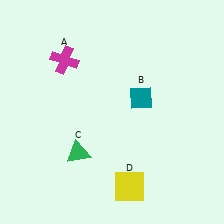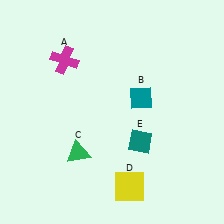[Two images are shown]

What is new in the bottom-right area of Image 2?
A teal diamond (E) was added in the bottom-right area of Image 2.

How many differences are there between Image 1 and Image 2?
There is 1 difference between the two images.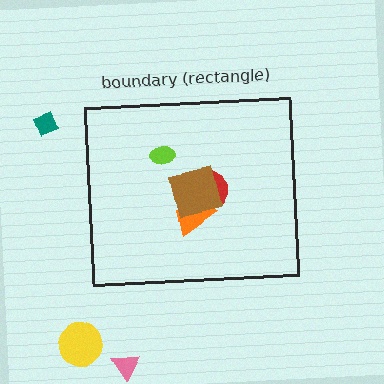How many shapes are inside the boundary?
4 inside, 3 outside.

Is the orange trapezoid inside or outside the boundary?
Inside.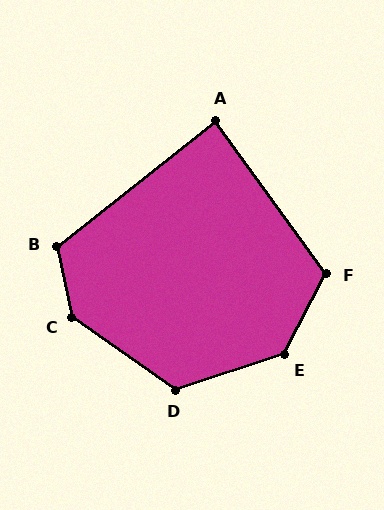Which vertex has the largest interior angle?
C, at approximately 137 degrees.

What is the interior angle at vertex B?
Approximately 116 degrees (obtuse).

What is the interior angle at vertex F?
Approximately 116 degrees (obtuse).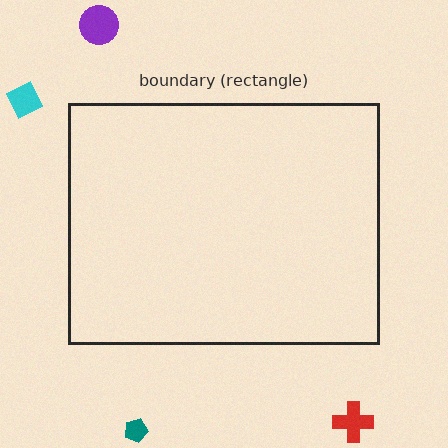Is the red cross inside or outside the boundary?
Outside.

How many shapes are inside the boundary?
0 inside, 4 outside.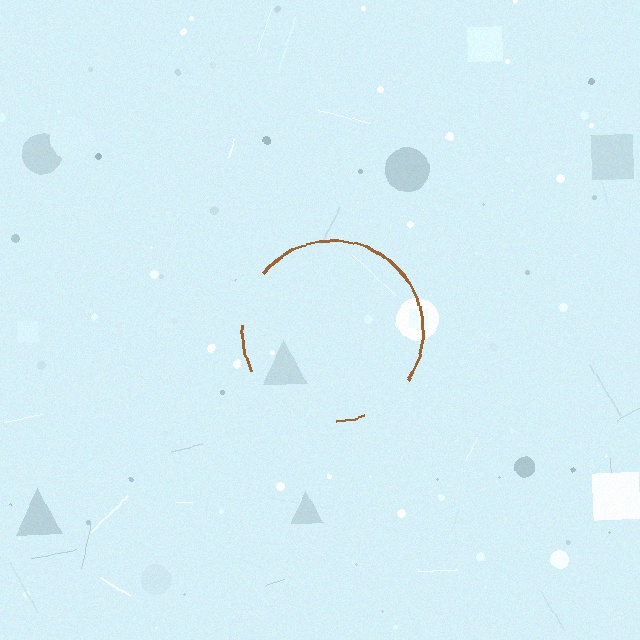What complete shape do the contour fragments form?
The contour fragments form a circle.